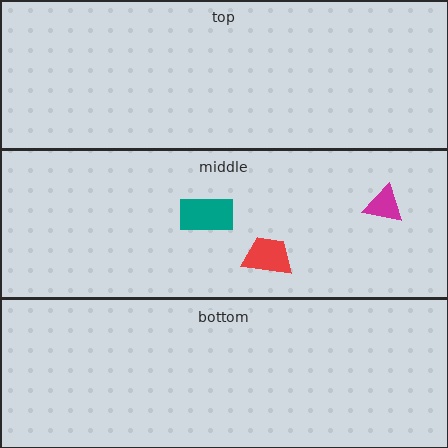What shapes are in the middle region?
The magenta triangle, the red trapezoid, the teal rectangle.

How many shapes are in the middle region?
3.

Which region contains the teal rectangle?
The middle region.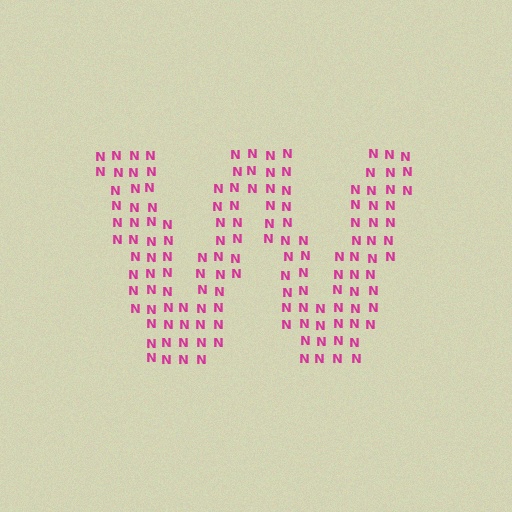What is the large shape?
The large shape is the letter W.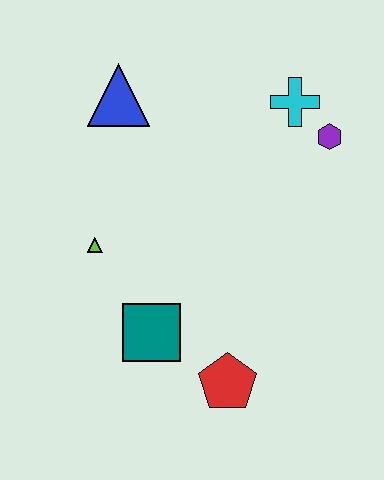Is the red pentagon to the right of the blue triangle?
Yes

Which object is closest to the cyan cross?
The purple hexagon is closest to the cyan cross.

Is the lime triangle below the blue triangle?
Yes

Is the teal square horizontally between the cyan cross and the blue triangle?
Yes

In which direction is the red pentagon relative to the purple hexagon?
The red pentagon is below the purple hexagon.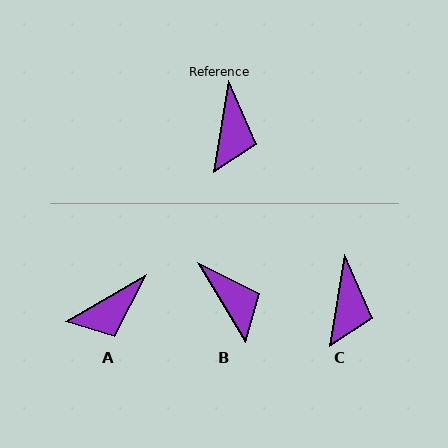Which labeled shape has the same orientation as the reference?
C.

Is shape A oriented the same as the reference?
No, it is off by about 51 degrees.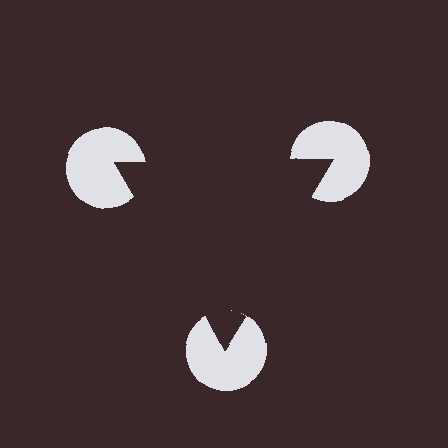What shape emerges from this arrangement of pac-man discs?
An illusory triangle — its edges are inferred from the aligned wedge cuts in the pac-man discs, not physically drawn.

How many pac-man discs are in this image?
There are 3 — one at each vertex of the illusory triangle.